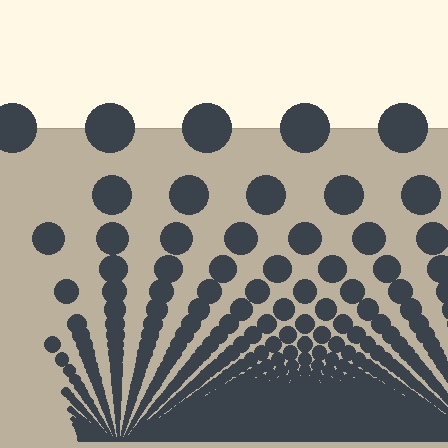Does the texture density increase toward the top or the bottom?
Density increases toward the bottom.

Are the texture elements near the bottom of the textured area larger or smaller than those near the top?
Smaller. The gradient is inverted — elements near the bottom are smaller and denser.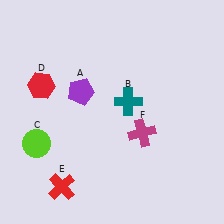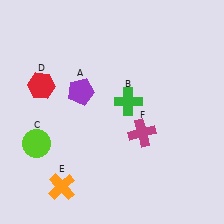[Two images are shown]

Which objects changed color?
B changed from teal to green. E changed from red to orange.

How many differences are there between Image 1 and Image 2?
There are 2 differences between the two images.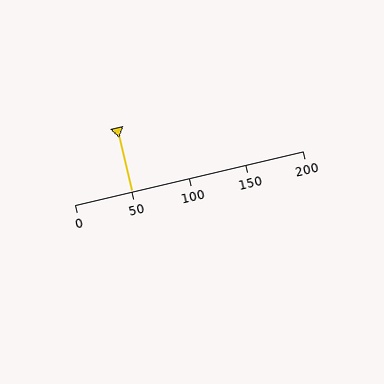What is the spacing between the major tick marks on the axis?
The major ticks are spaced 50 apart.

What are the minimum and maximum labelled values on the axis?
The axis runs from 0 to 200.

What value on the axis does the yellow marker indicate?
The marker indicates approximately 50.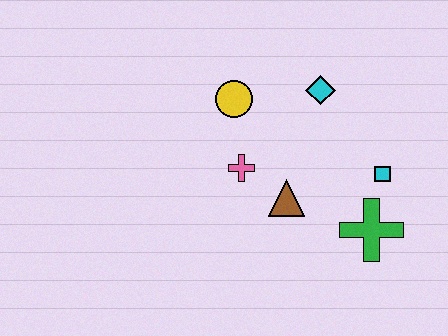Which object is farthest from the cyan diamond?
The green cross is farthest from the cyan diamond.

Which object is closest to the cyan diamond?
The yellow circle is closest to the cyan diamond.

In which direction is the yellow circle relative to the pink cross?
The yellow circle is above the pink cross.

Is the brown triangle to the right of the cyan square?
No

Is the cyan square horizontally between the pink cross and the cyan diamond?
No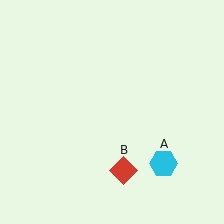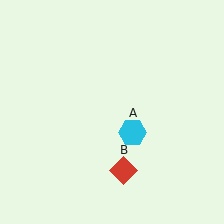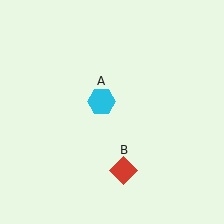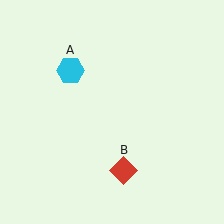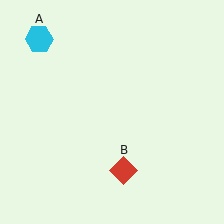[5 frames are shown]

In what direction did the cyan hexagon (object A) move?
The cyan hexagon (object A) moved up and to the left.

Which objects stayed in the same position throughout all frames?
Red diamond (object B) remained stationary.